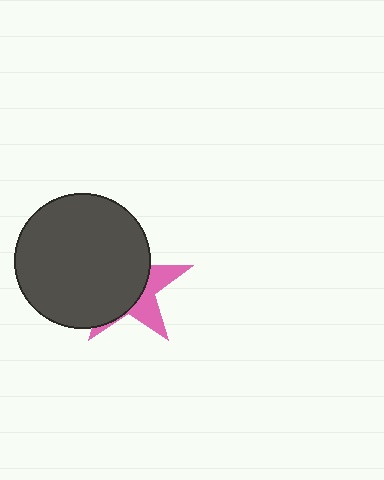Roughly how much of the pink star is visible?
A small part of it is visible (roughly 34%).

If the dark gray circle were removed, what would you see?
You would see the complete pink star.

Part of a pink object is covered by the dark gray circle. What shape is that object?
It is a star.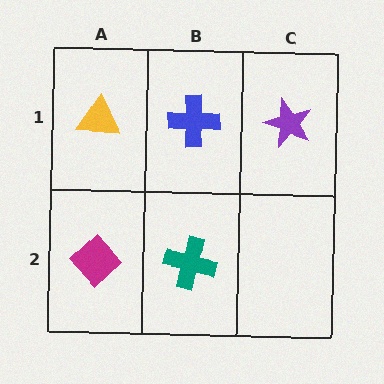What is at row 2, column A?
A magenta diamond.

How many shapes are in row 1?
3 shapes.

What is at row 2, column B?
A teal cross.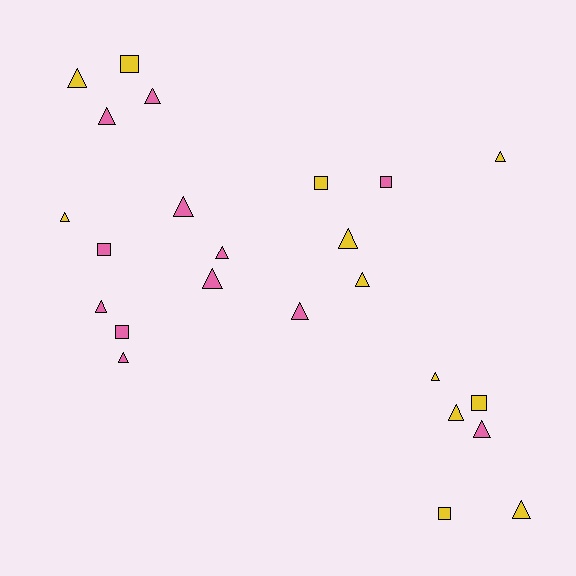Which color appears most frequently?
Pink, with 12 objects.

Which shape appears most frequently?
Triangle, with 17 objects.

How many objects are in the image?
There are 24 objects.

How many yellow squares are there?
There are 4 yellow squares.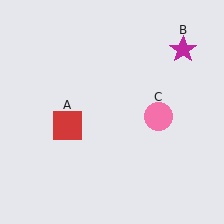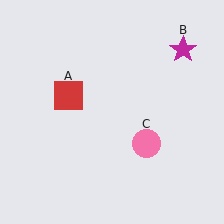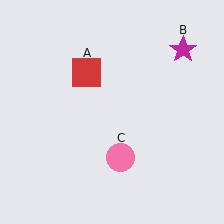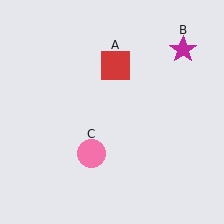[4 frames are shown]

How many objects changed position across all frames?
2 objects changed position: red square (object A), pink circle (object C).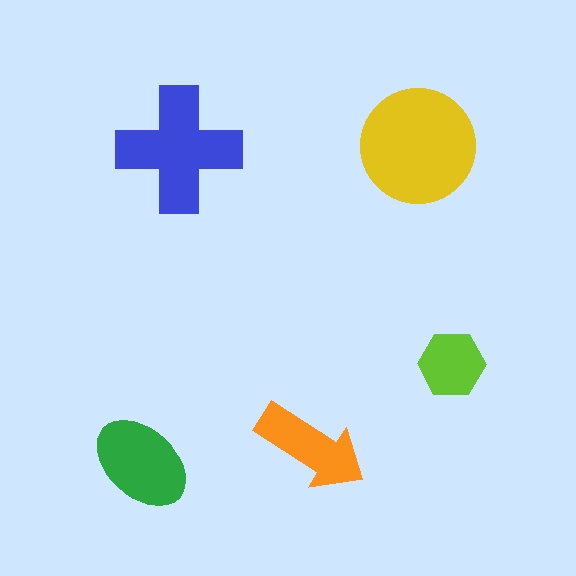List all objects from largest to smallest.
The yellow circle, the blue cross, the green ellipse, the orange arrow, the lime hexagon.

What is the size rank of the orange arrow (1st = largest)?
4th.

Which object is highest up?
The yellow circle is topmost.